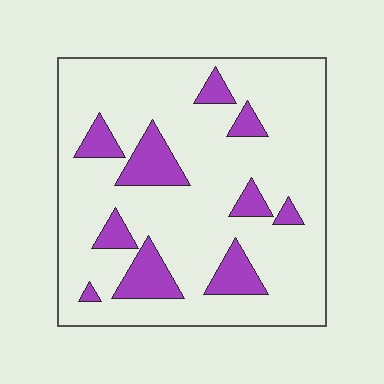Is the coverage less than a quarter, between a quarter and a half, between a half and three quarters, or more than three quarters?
Less than a quarter.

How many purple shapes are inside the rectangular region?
10.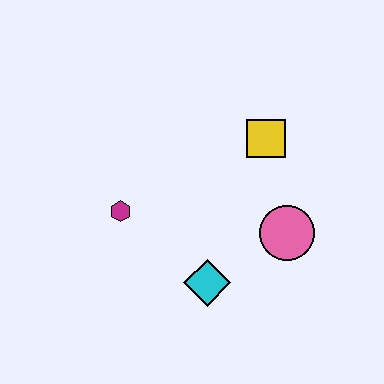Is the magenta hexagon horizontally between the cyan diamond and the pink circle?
No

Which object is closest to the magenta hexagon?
The cyan diamond is closest to the magenta hexagon.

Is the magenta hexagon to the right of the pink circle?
No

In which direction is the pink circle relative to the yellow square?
The pink circle is below the yellow square.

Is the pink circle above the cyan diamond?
Yes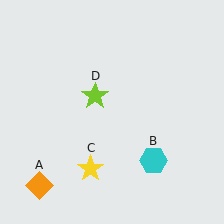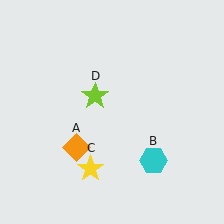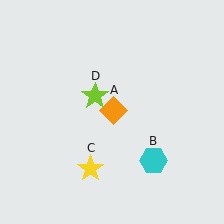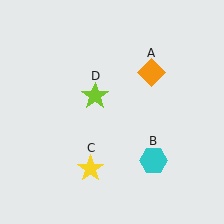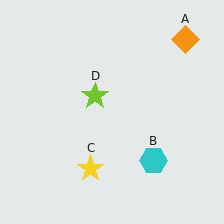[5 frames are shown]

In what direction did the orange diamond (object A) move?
The orange diamond (object A) moved up and to the right.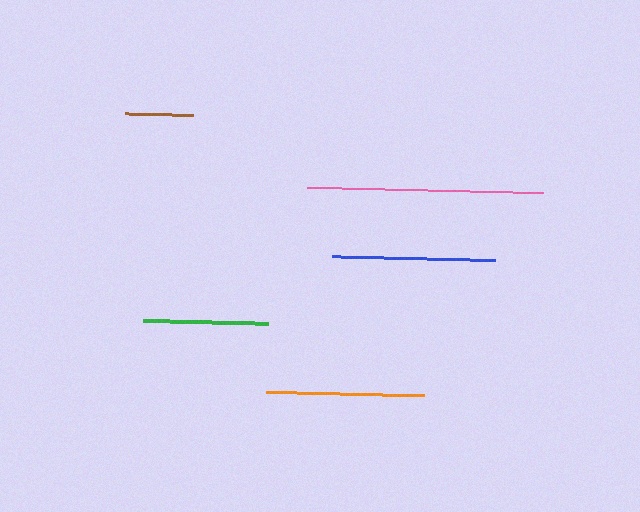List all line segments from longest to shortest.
From longest to shortest: pink, blue, orange, green, brown.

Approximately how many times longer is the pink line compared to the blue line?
The pink line is approximately 1.5 times the length of the blue line.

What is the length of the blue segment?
The blue segment is approximately 163 pixels long.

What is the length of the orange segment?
The orange segment is approximately 158 pixels long.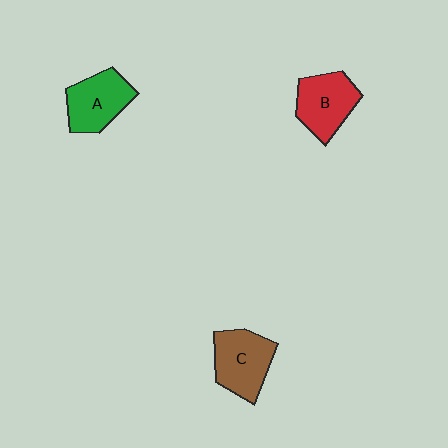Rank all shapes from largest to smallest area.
From largest to smallest: C (brown), A (green), B (red).